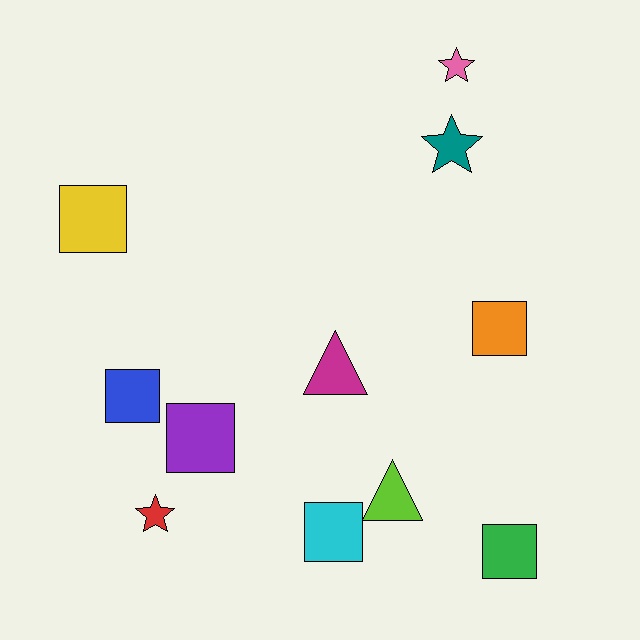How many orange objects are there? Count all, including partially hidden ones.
There is 1 orange object.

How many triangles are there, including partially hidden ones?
There are 2 triangles.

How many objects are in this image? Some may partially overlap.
There are 11 objects.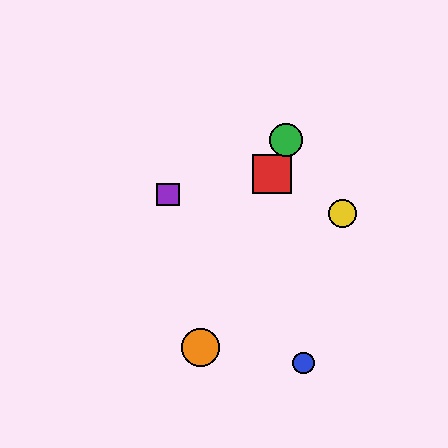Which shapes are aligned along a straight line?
The red square, the green circle, the orange circle are aligned along a straight line.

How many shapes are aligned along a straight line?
3 shapes (the red square, the green circle, the orange circle) are aligned along a straight line.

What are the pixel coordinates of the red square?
The red square is at (272, 174).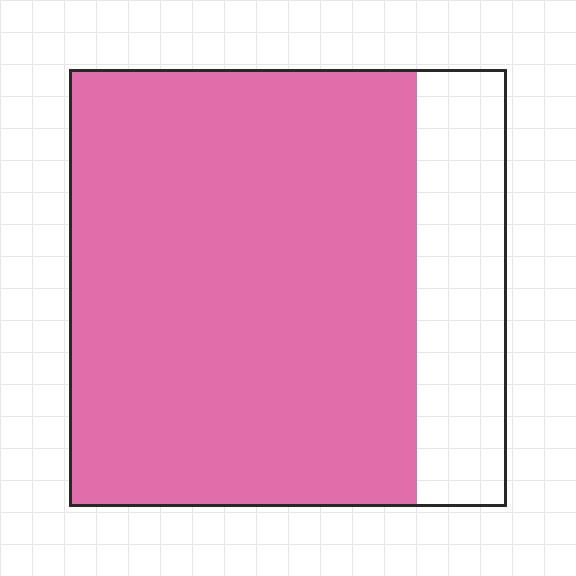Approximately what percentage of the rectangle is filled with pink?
Approximately 80%.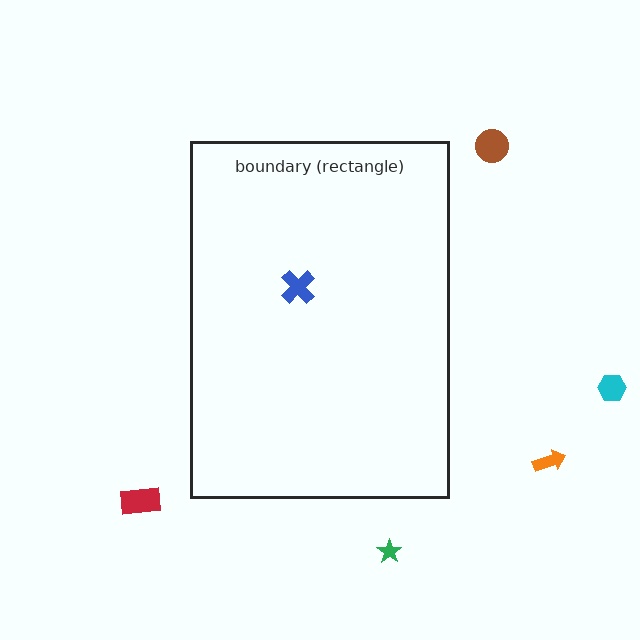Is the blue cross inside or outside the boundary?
Inside.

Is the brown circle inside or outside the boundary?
Outside.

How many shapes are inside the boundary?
1 inside, 5 outside.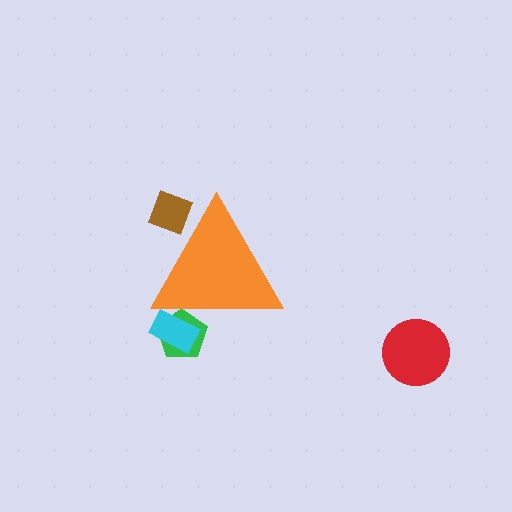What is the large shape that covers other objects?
An orange triangle.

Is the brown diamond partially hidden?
Yes, the brown diamond is partially hidden behind the orange triangle.